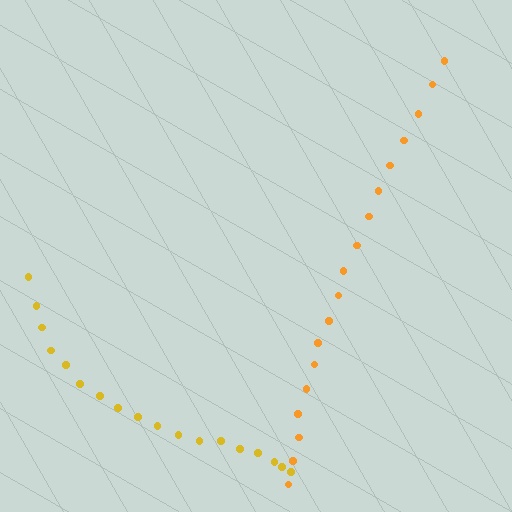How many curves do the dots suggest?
There are 2 distinct paths.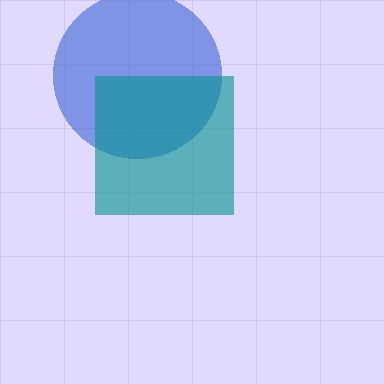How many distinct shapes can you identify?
There are 2 distinct shapes: a blue circle, a teal square.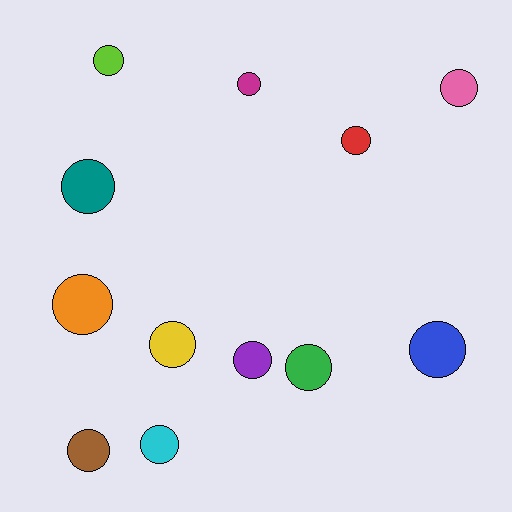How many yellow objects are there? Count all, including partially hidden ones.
There is 1 yellow object.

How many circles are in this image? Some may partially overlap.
There are 12 circles.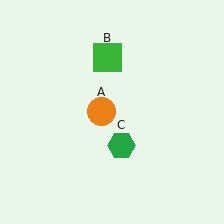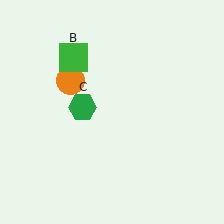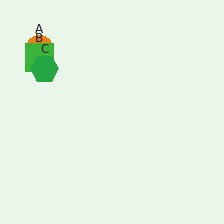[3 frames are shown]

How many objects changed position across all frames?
3 objects changed position: orange circle (object A), green square (object B), green hexagon (object C).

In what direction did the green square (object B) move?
The green square (object B) moved left.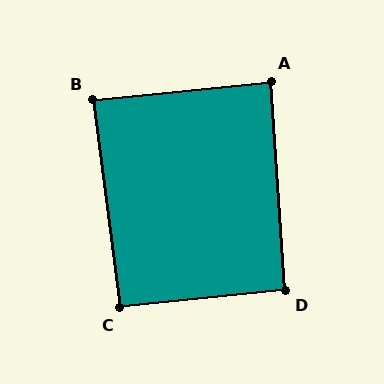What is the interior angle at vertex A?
Approximately 88 degrees (approximately right).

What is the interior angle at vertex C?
Approximately 92 degrees (approximately right).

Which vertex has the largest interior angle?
D, at approximately 92 degrees.